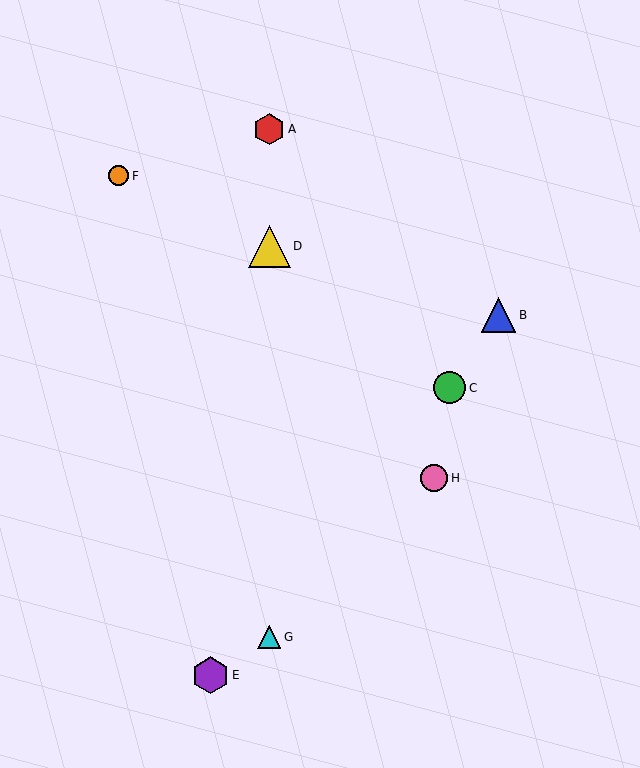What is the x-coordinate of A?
Object A is at x≈269.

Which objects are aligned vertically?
Objects A, D, G are aligned vertically.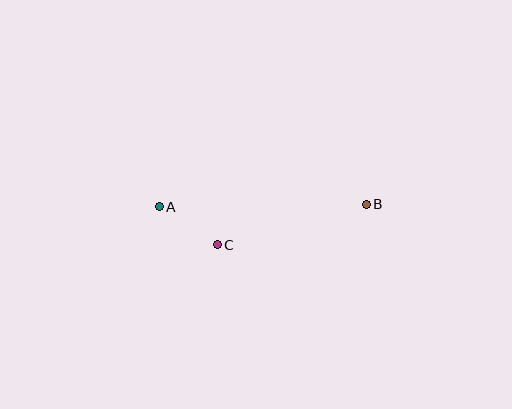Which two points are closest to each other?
Points A and C are closest to each other.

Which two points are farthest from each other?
Points A and B are farthest from each other.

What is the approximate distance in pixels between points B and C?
The distance between B and C is approximately 154 pixels.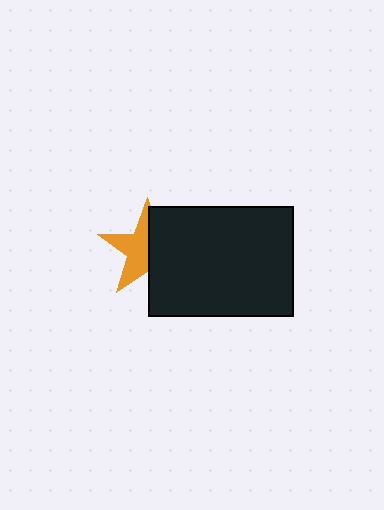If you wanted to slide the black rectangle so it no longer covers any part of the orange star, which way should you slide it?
Slide it right — that is the most direct way to separate the two shapes.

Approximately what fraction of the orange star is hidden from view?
Roughly 49% of the orange star is hidden behind the black rectangle.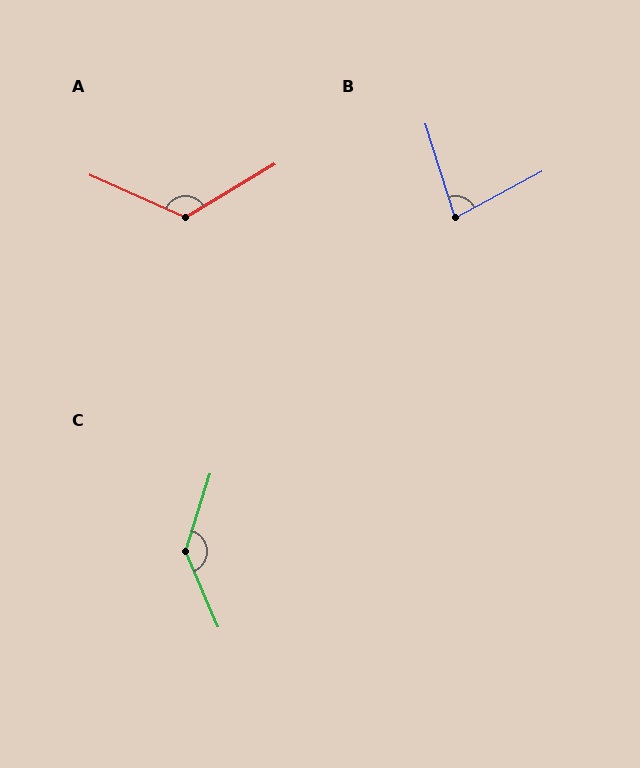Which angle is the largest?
C, at approximately 139 degrees.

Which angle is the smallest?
B, at approximately 79 degrees.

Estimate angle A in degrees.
Approximately 125 degrees.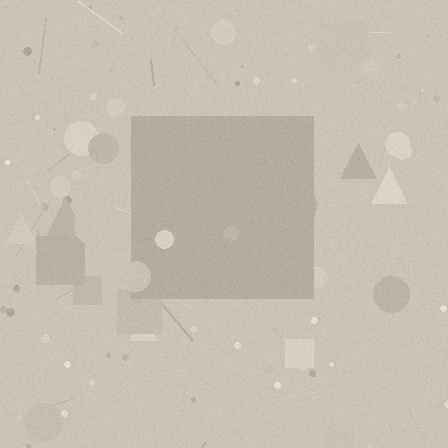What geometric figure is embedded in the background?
A square is embedded in the background.